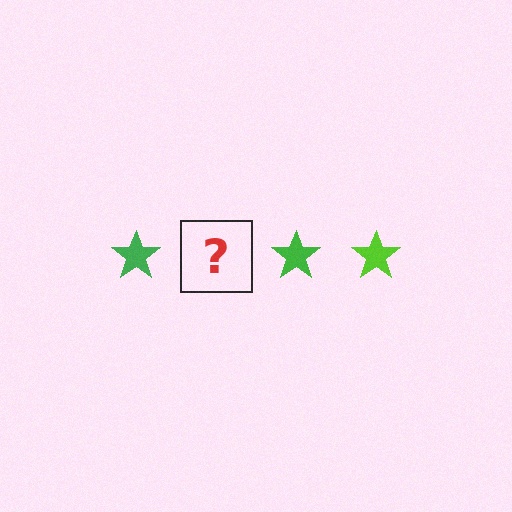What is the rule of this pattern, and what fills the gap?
The rule is that the pattern cycles through green, lime stars. The gap should be filled with a lime star.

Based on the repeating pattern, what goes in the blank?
The blank should be a lime star.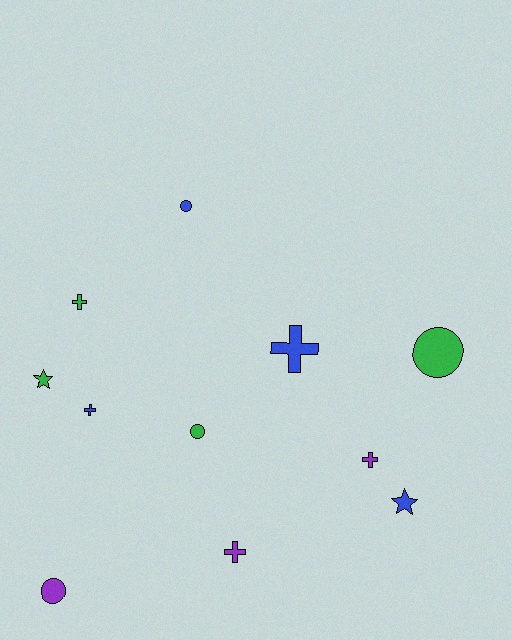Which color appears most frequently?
Green, with 4 objects.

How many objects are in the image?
There are 11 objects.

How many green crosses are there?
There is 1 green cross.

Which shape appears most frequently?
Cross, with 5 objects.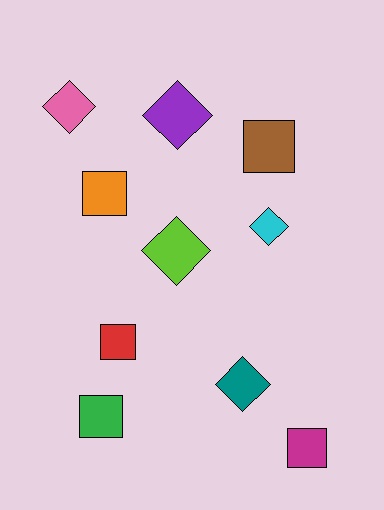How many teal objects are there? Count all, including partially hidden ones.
There is 1 teal object.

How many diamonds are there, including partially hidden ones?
There are 5 diamonds.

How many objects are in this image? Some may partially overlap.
There are 10 objects.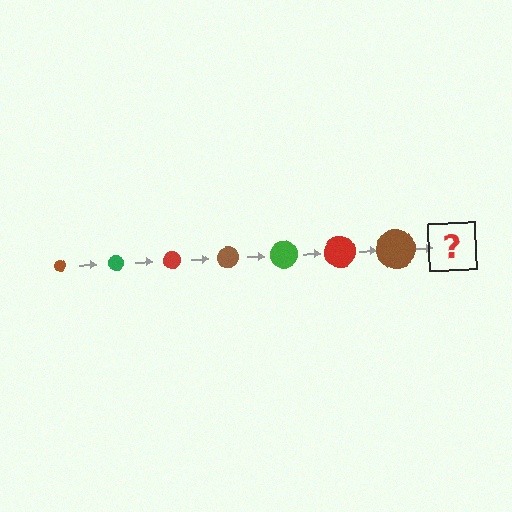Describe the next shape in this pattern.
It should be a green circle, larger than the previous one.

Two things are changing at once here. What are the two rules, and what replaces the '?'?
The two rules are that the circle grows larger each step and the color cycles through brown, green, and red. The '?' should be a green circle, larger than the previous one.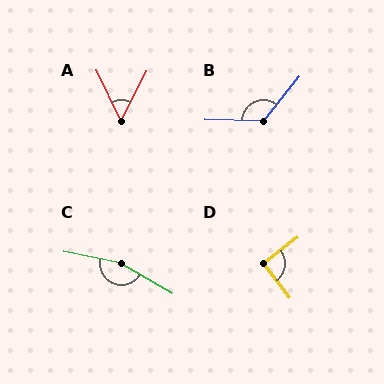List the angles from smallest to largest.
A (52°), D (91°), B (128°), C (161°).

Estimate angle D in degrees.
Approximately 91 degrees.